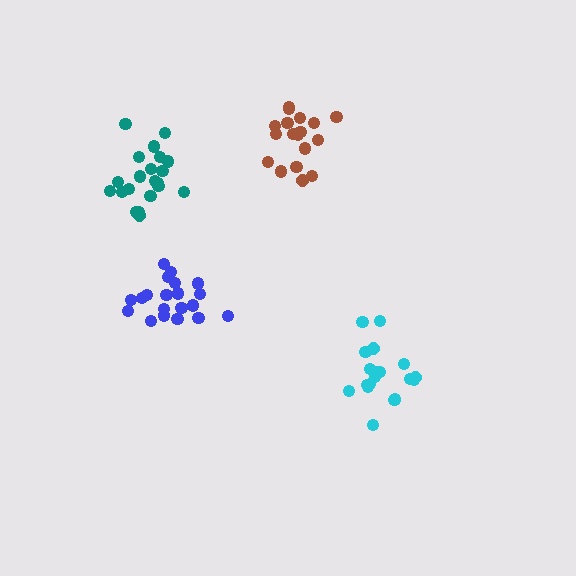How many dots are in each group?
Group 1: 19 dots, Group 2: 20 dots, Group 3: 18 dots, Group 4: 21 dots (78 total).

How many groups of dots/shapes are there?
There are 4 groups.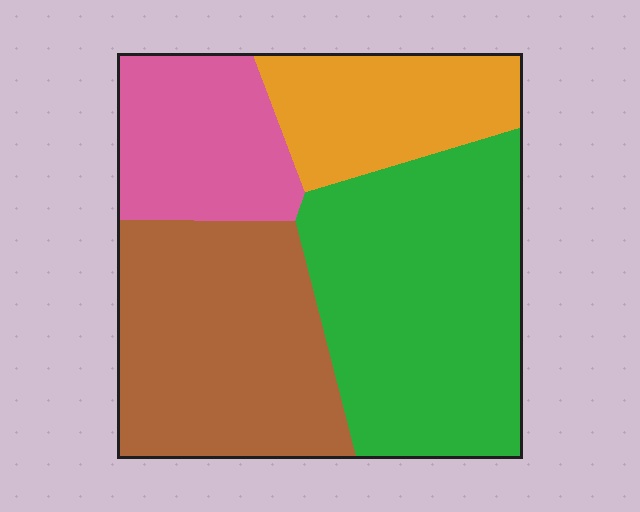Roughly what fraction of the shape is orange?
Orange takes up about one sixth (1/6) of the shape.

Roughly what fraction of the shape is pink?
Pink covers 17% of the shape.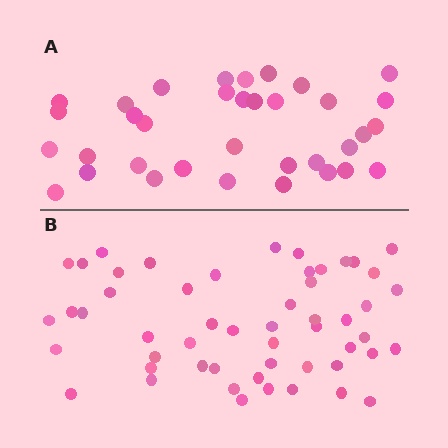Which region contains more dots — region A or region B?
Region B (the bottom region) has more dots.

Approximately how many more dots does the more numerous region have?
Region B has approximately 20 more dots than region A.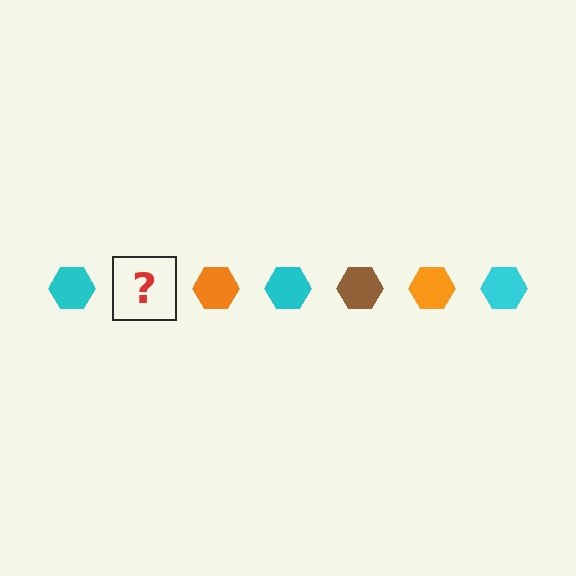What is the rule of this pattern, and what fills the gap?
The rule is that the pattern cycles through cyan, brown, orange hexagons. The gap should be filled with a brown hexagon.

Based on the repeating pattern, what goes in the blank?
The blank should be a brown hexagon.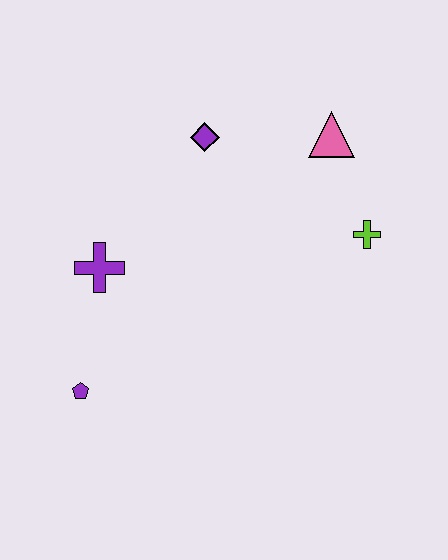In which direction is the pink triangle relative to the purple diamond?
The pink triangle is to the right of the purple diamond.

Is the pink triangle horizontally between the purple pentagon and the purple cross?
No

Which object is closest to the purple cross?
The purple pentagon is closest to the purple cross.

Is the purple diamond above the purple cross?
Yes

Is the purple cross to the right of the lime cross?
No